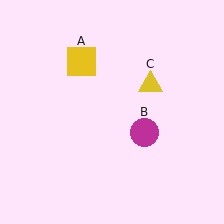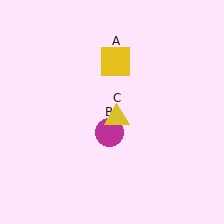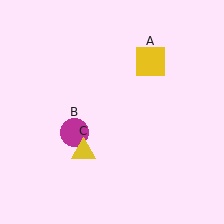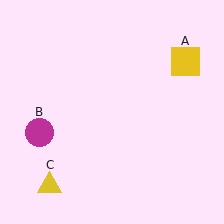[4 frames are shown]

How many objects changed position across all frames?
3 objects changed position: yellow square (object A), magenta circle (object B), yellow triangle (object C).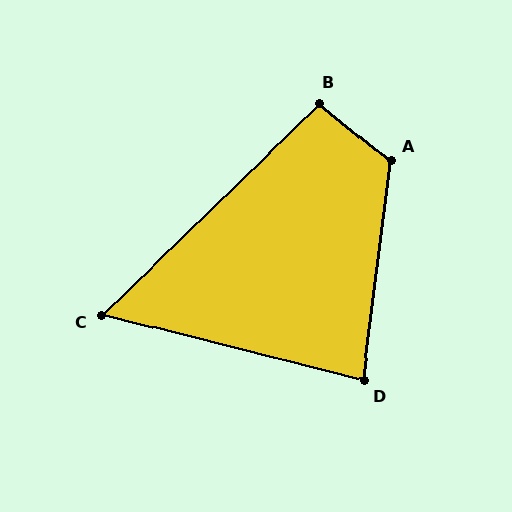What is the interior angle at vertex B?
Approximately 97 degrees (obtuse).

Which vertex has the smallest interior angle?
C, at approximately 58 degrees.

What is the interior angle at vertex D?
Approximately 83 degrees (acute).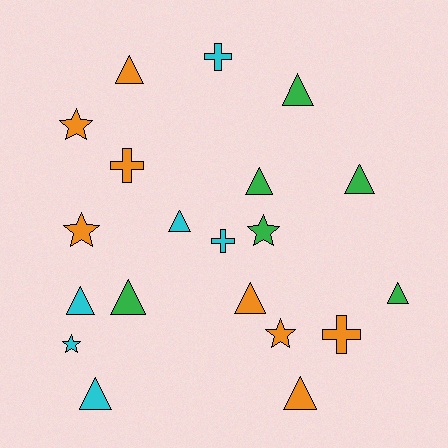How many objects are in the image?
There are 20 objects.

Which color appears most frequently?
Orange, with 8 objects.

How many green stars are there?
There is 1 green star.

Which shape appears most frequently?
Triangle, with 11 objects.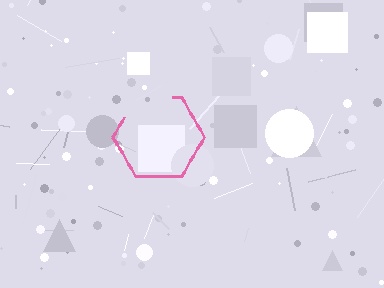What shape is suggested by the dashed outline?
The dashed outline suggests a hexagon.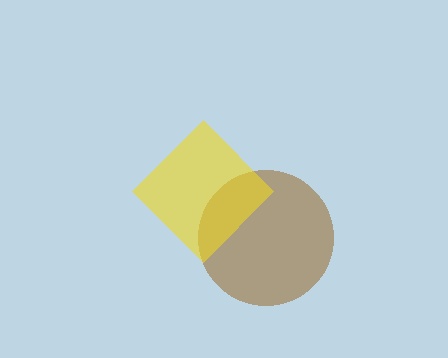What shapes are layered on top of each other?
The layered shapes are: a brown circle, a yellow diamond.